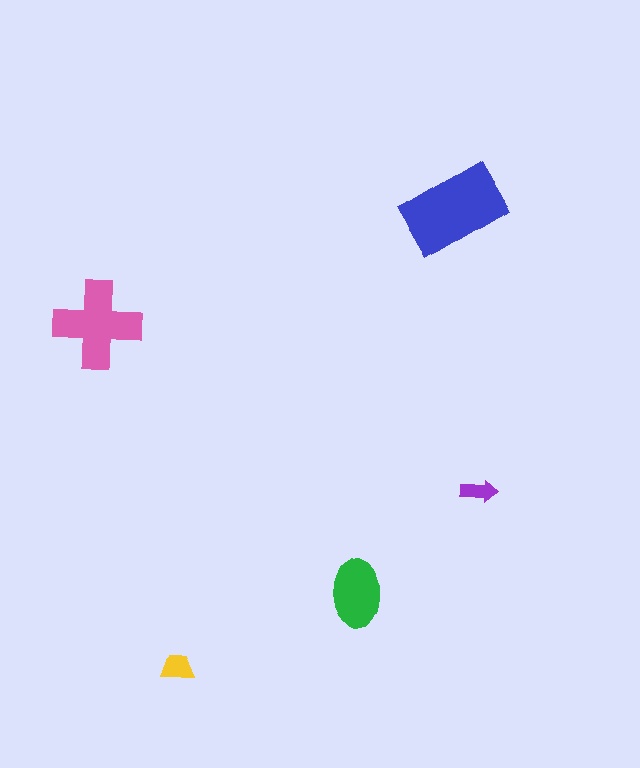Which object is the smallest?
The purple arrow.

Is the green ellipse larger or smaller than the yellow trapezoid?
Larger.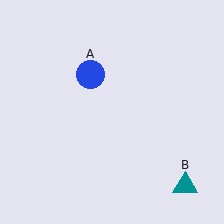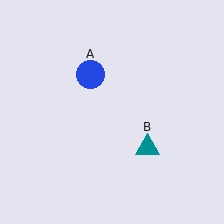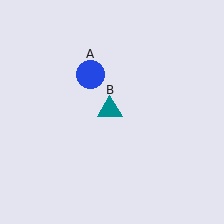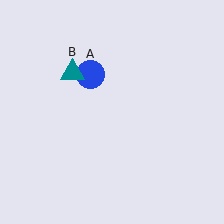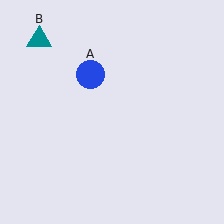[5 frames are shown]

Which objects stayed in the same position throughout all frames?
Blue circle (object A) remained stationary.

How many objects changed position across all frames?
1 object changed position: teal triangle (object B).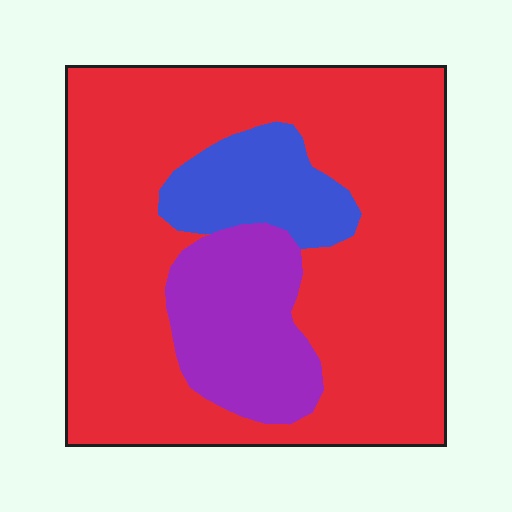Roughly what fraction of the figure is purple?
Purple takes up less than a sixth of the figure.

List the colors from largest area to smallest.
From largest to smallest: red, purple, blue.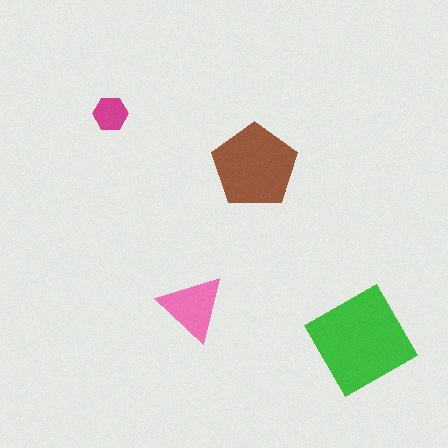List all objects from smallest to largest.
The magenta hexagon, the pink triangle, the brown pentagon, the green square.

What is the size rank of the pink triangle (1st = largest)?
3rd.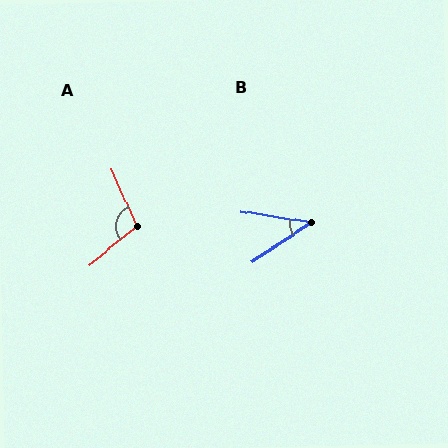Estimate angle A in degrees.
Approximately 105 degrees.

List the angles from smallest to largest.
B (43°), A (105°).